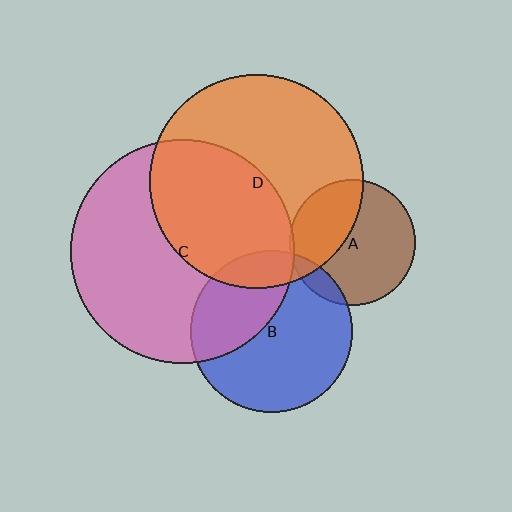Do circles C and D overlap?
Yes.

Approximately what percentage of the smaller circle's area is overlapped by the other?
Approximately 45%.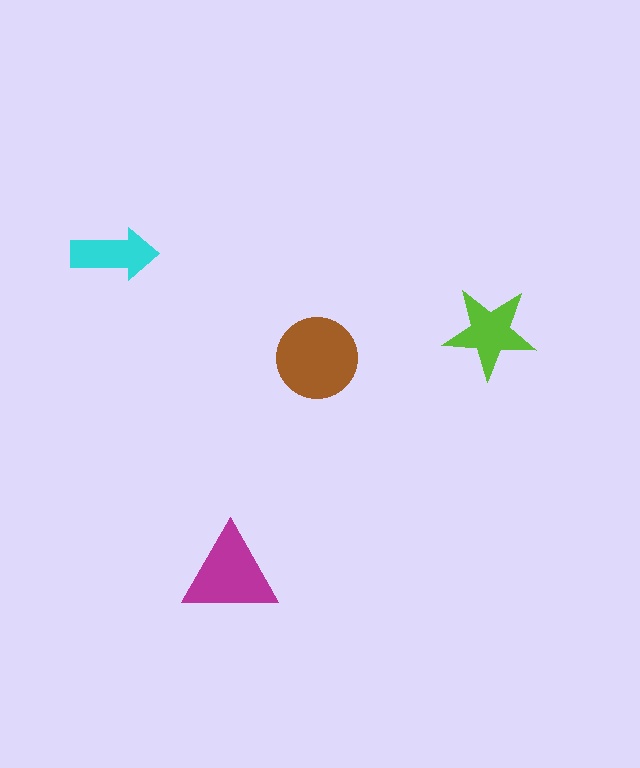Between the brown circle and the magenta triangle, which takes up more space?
The brown circle.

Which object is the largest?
The brown circle.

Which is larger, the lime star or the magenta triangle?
The magenta triangle.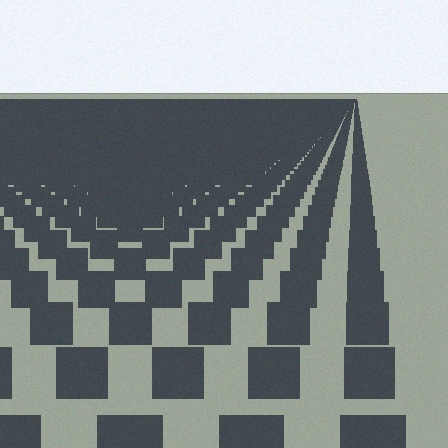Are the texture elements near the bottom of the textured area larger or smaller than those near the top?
Larger. Near the bottom, elements are closer to the viewer and appear at a bigger on-screen size.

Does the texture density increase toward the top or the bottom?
Density increases toward the top.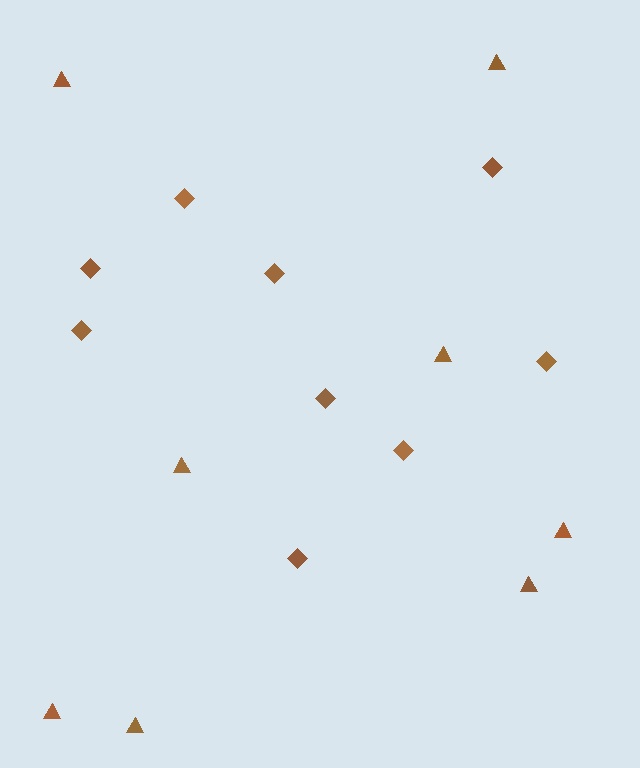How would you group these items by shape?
There are 2 groups: one group of triangles (8) and one group of diamonds (9).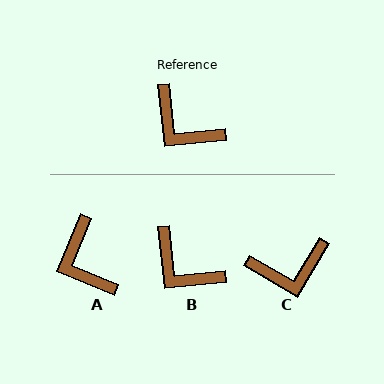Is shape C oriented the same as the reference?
No, it is off by about 53 degrees.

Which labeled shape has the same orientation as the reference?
B.